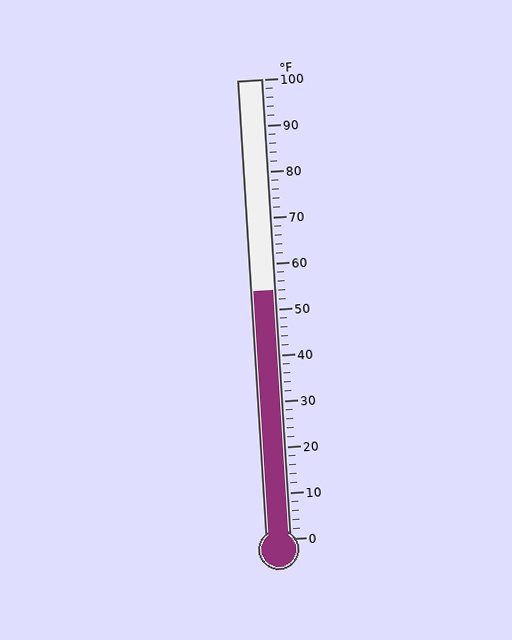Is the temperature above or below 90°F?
The temperature is below 90°F.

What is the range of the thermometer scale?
The thermometer scale ranges from 0°F to 100°F.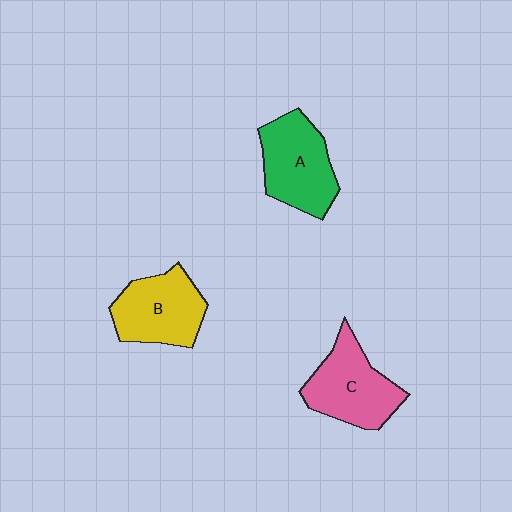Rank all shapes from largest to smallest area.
From largest to smallest: C (pink), A (green), B (yellow).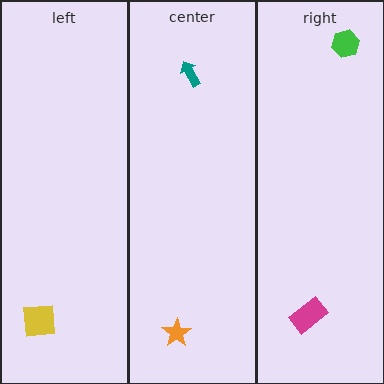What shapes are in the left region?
The yellow square.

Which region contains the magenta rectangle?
The right region.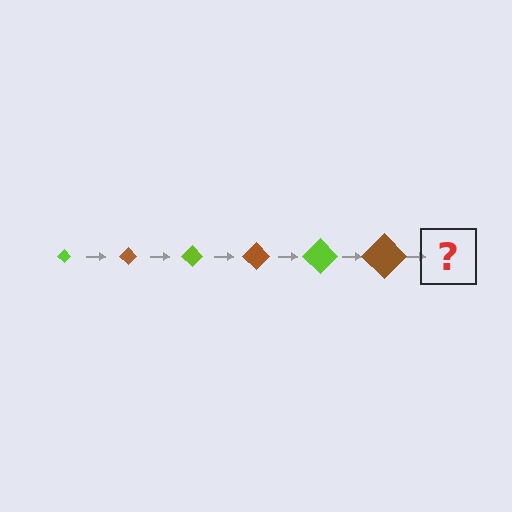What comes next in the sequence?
The next element should be a lime diamond, larger than the previous one.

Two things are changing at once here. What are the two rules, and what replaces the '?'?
The two rules are that the diamond grows larger each step and the color cycles through lime and brown. The '?' should be a lime diamond, larger than the previous one.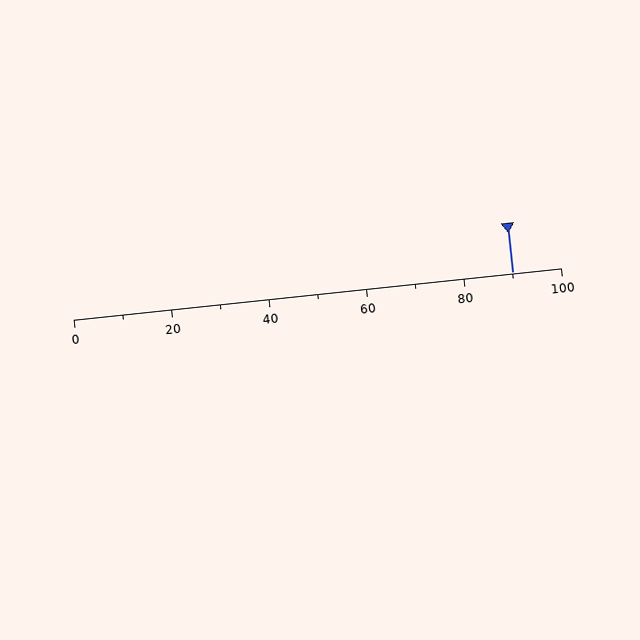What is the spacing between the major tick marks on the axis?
The major ticks are spaced 20 apart.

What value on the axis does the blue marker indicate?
The marker indicates approximately 90.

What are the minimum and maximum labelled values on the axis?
The axis runs from 0 to 100.